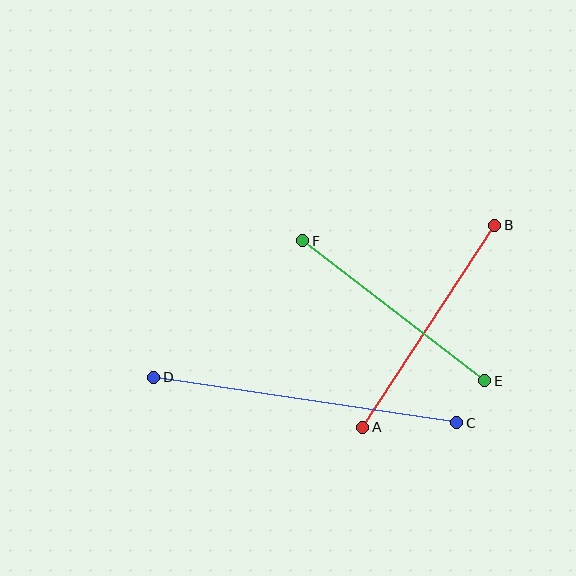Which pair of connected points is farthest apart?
Points C and D are farthest apart.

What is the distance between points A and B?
The distance is approximately 242 pixels.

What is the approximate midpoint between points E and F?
The midpoint is at approximately (394, 311) pixels.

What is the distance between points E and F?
The distance is approximately 229 pixels.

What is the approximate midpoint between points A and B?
The midpoint is at approximately (429, 326) pixels.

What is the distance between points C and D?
The distance is approximately 307 pixels.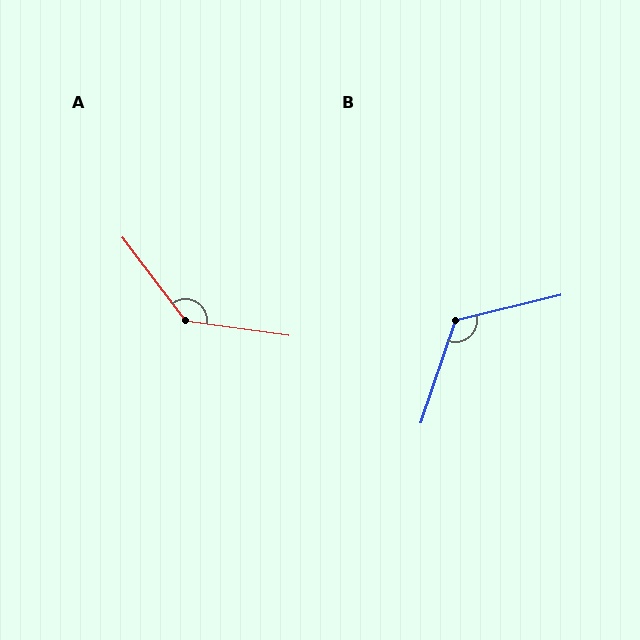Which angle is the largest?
A, at approximately 135 degrees.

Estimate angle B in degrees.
Approximately 122 degrees.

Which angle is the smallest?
B, at approximately 122 degrees.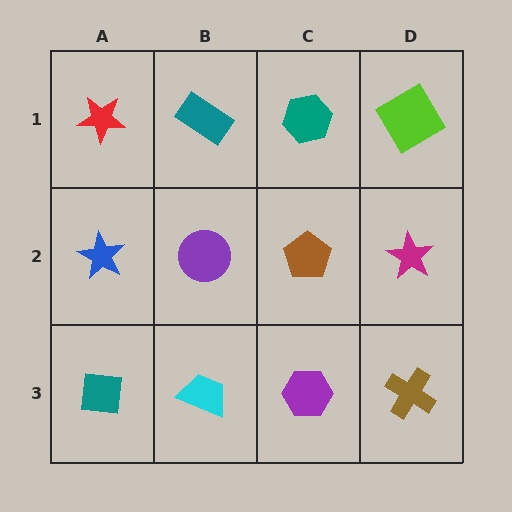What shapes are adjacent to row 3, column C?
A brown pentagon (row 2, column C), a cyan trapezoid (row 3, column B), a brown cross (row 3, column D).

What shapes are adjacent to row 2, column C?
A teal hexagon (row 1, column C), a purple hexagon (row 3, column C), a purple circle (row 2, column B), a magenta star (row 2, column D).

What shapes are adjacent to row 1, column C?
A brown pentagon (row 2, column C), a teal rectangle (row 1, column B), a lime diamond (row 1, column D).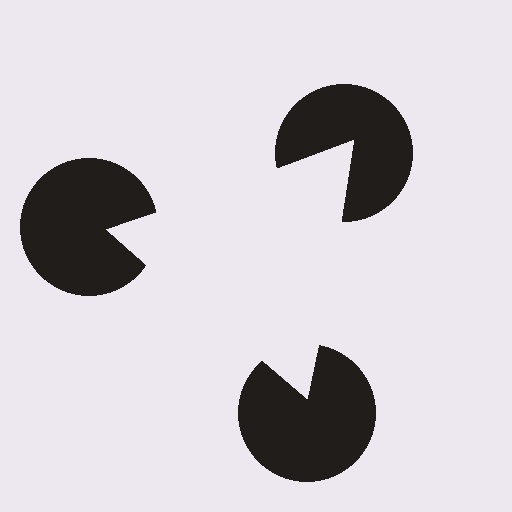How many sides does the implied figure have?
3 sides.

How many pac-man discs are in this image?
There are 3 — one at each vertex of the illusory triangle.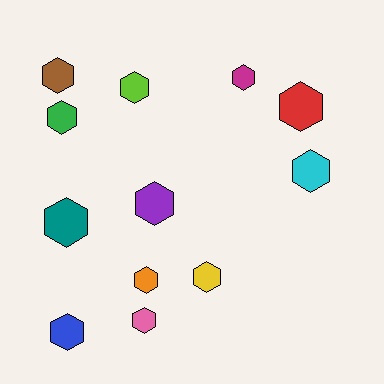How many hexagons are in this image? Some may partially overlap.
There are 12 hexagons.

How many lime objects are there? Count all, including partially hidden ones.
There is 1 lime object.